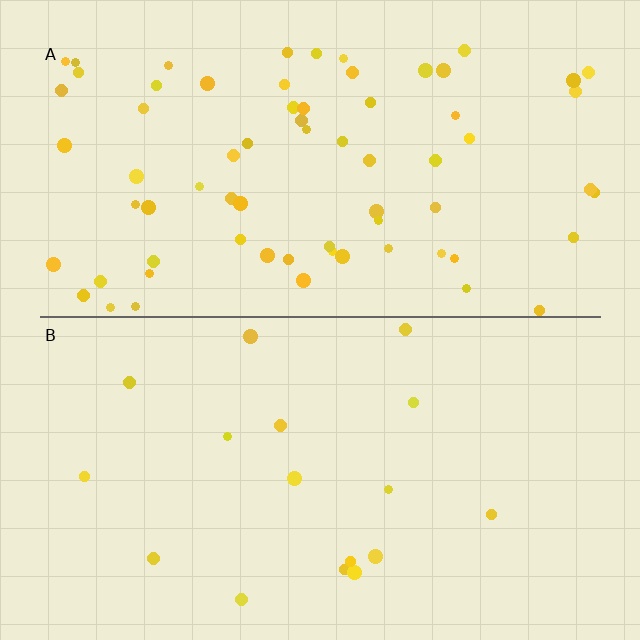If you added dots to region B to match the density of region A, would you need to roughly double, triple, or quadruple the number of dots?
Approximately quadruple.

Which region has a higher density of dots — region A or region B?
A (the top).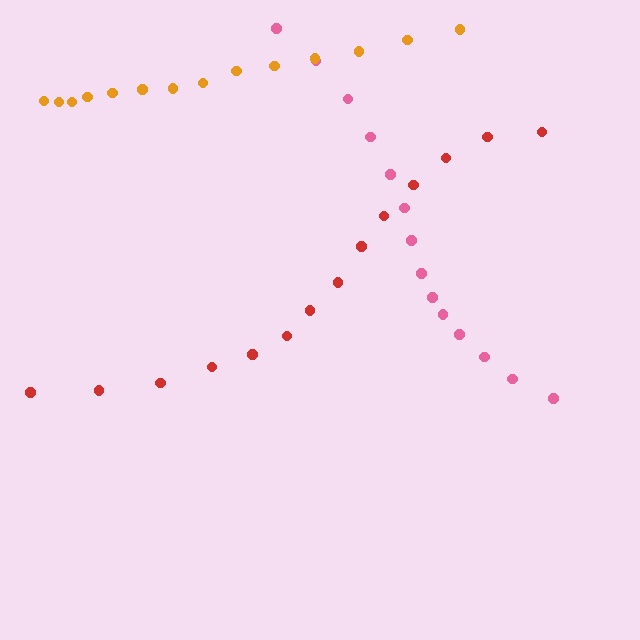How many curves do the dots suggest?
There are 3 distinct paths.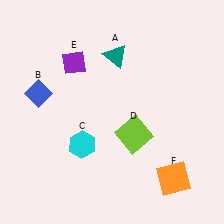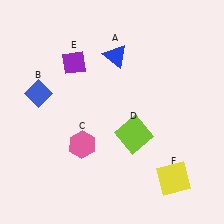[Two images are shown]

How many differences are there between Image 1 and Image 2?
There are 3 differences between the two images.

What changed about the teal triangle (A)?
In Image 1, A is teal. In Image 2, it changed to blue.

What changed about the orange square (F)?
In Image 1, F is orange. In Image 2, it changed to yellow.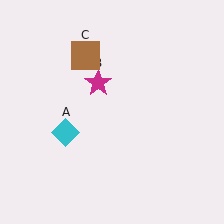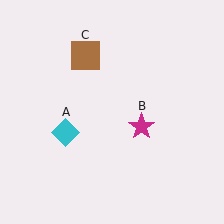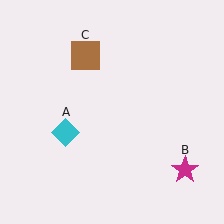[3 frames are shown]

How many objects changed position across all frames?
1 object changed position: magenta star (object B).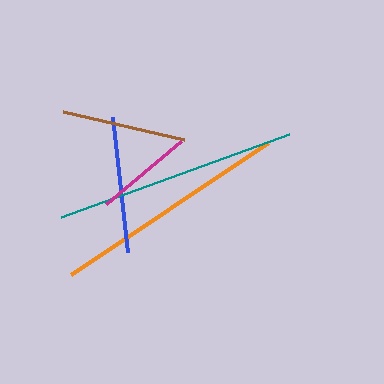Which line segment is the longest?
The teal line is the longest at approximately 242 pixels.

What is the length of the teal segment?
The teal segment is approximately 242 pixels long.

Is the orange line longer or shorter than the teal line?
The teal line is longer than the orange line.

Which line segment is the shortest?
The magenta line is the shortest at approximately 97 pixels.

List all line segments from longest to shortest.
From longest to shortest: teal, orange, blue, brown, magenta.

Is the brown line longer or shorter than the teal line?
The teal line is longer than the brown line.